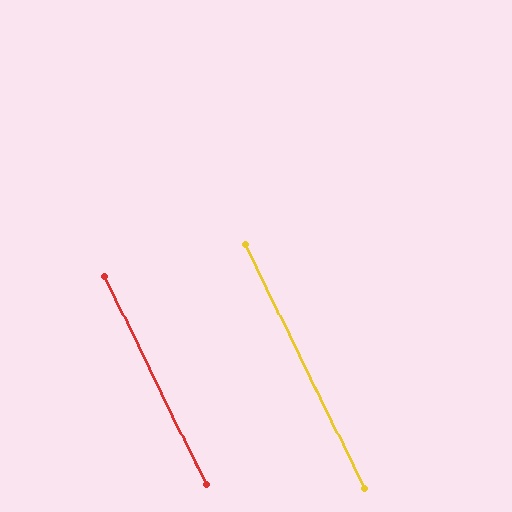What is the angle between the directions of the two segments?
Approximately 0 degrees.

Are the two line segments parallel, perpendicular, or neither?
Parallel — their directions differ by only 0.1°.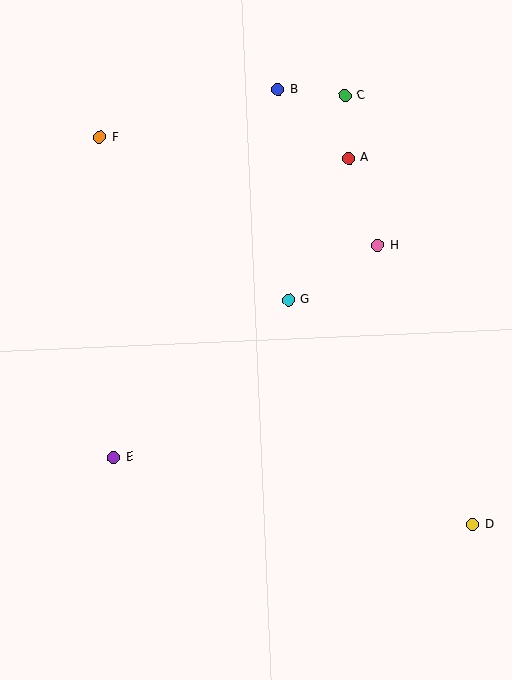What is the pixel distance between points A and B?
The distance between A and B is 98 pixels.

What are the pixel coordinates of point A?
Point A is at (349, 158).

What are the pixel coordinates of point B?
Point B is at (278, 90).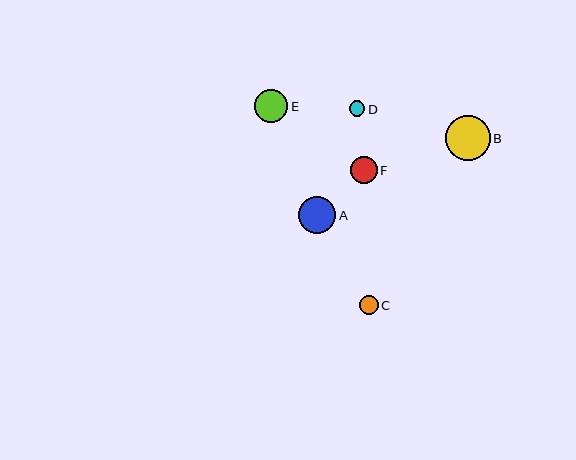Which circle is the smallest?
Circle D is the smallest with a size of approximately 16 pixels.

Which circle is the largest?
Circle B is the largest with a size of approximately 45 pixels.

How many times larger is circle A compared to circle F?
Circle A is approximately 1.4 times the size of circle F.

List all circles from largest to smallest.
From largest to smallest: B, A, E, F, C, D.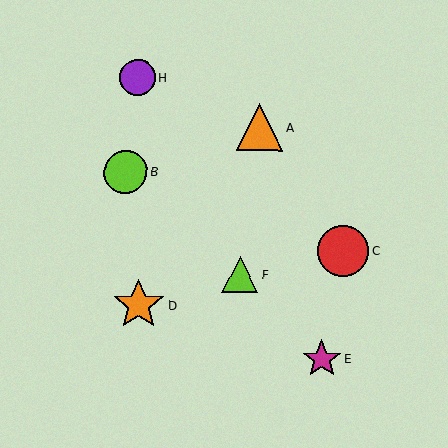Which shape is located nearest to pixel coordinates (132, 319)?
The orange star (labeled D) at (139, 305) is nearest to that location.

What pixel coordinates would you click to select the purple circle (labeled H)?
Click at (138, 78) to select the purple circle H.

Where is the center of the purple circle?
The center of the purple circle is at (138, 78).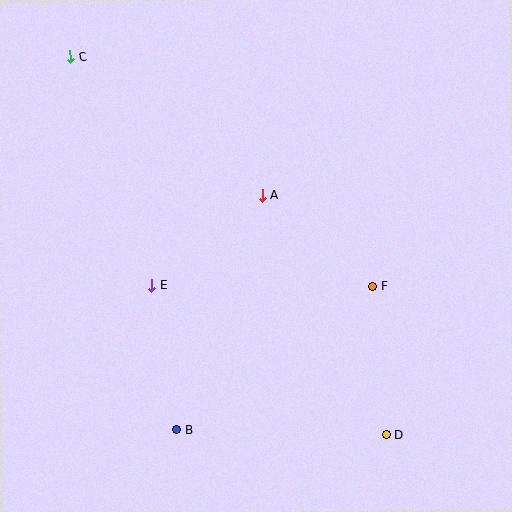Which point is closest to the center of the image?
Point A at (262, 195) is closest to the center.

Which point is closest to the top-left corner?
Point C is closest to the top-left corner.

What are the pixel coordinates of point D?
Point D is at (386, 435).